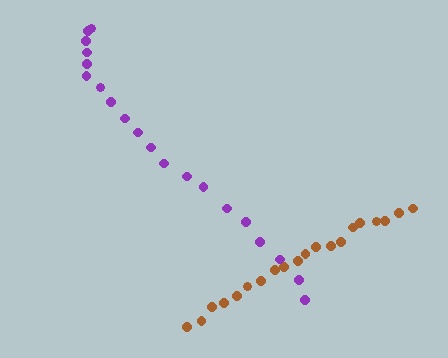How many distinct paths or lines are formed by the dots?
There are 2 distinct paths.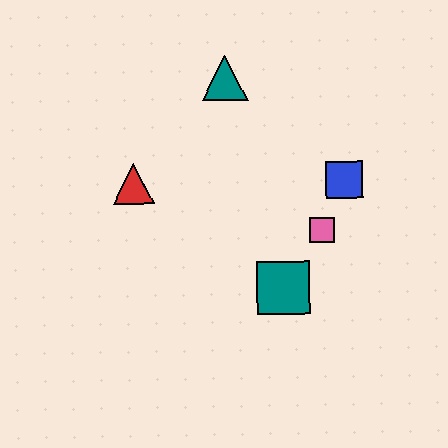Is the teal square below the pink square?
Yes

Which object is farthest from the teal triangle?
The teal square is farthest from the teal triangle.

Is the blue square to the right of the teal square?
Yes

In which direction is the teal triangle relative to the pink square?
The teal triangle is above the pink square.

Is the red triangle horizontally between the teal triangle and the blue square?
No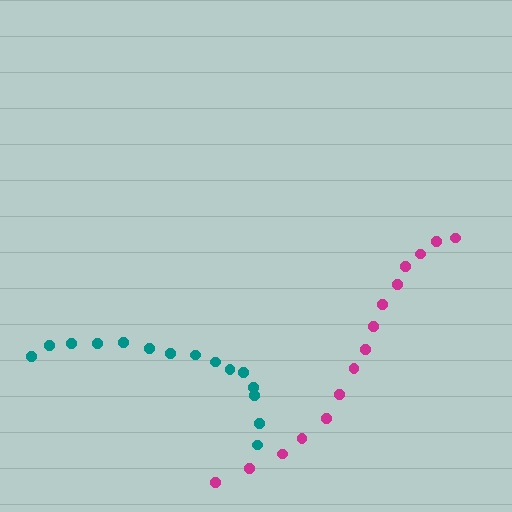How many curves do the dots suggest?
There are 2 distinct paths.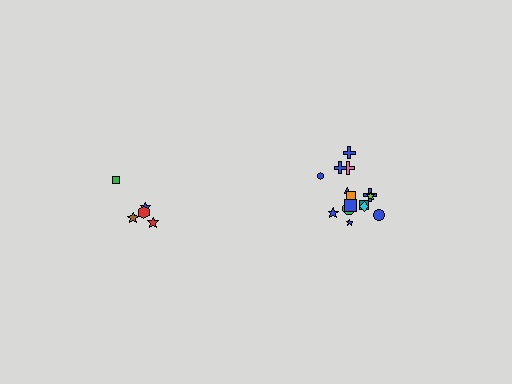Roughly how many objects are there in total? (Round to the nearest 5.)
Roughly 20 objects in total.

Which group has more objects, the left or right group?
The right group.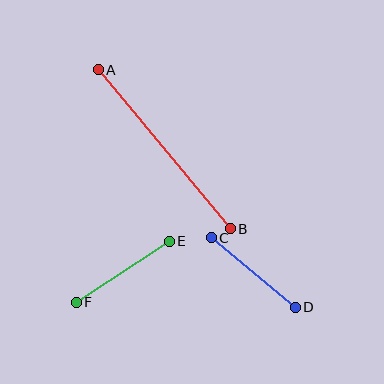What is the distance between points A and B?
The distance is approximately 207 pixels.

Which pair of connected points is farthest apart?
Points A and B are farthest apart.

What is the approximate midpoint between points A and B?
The midpoint is at approximately (164, 149) pixels.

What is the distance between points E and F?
The distance is approximately 111 pixels.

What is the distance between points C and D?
The distance is approximately 109 pixels.